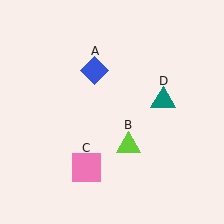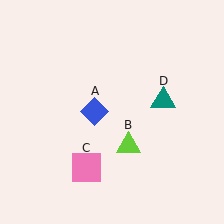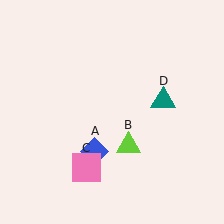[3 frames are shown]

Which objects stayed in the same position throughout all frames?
Lime triangle (object B) and pink square (object C) and teal triangle (object D) remained stationary.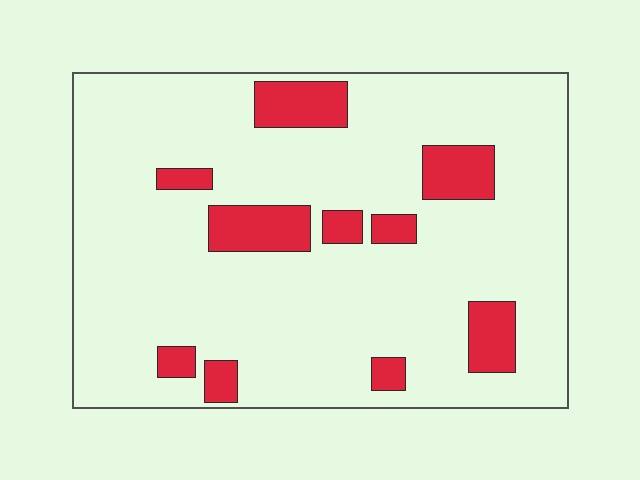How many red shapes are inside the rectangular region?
10.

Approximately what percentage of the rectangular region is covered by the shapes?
Approximately 15%.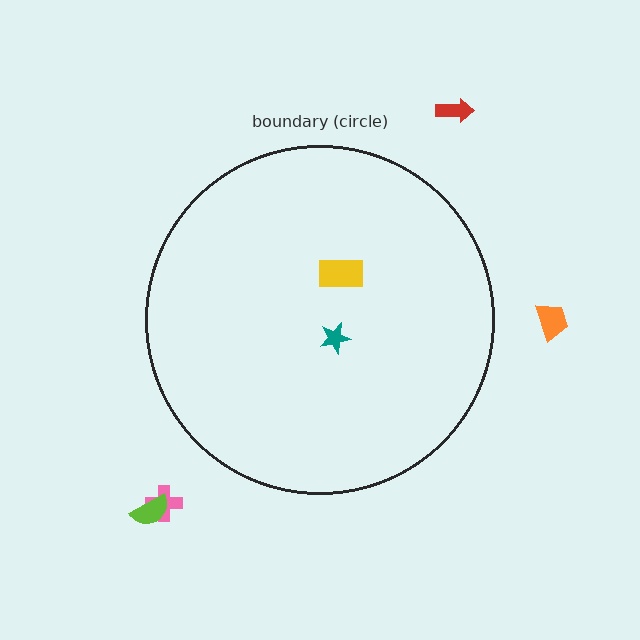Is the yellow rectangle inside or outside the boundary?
Inside.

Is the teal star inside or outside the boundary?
Inside.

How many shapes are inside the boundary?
2 inside, 4 outside.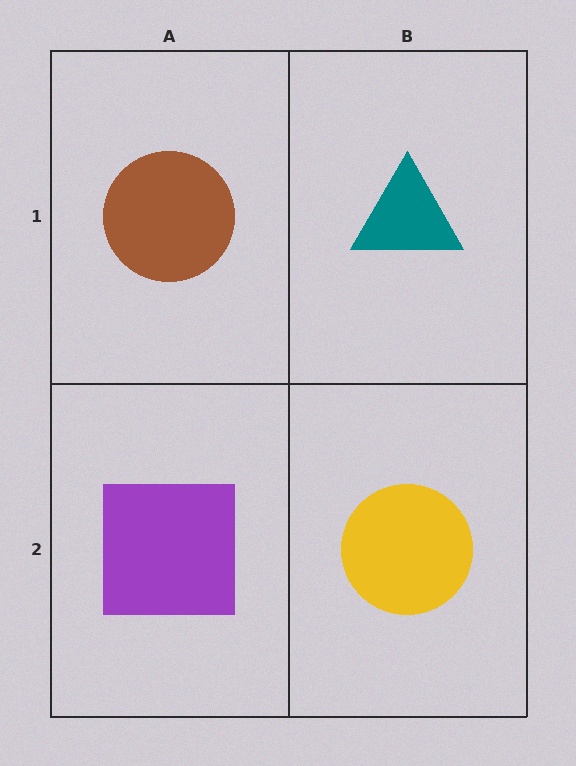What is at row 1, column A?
A brown circle.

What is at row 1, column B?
A teal triangle.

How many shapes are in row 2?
2 shapes.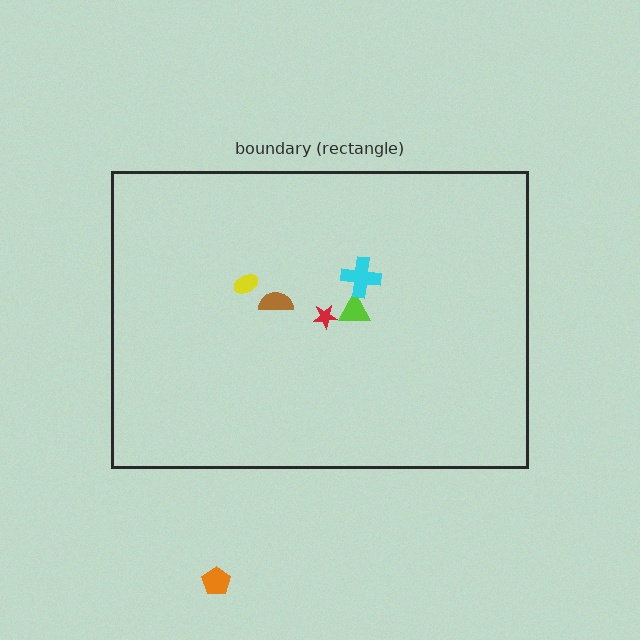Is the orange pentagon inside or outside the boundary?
Outside.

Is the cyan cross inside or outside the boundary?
Inside.